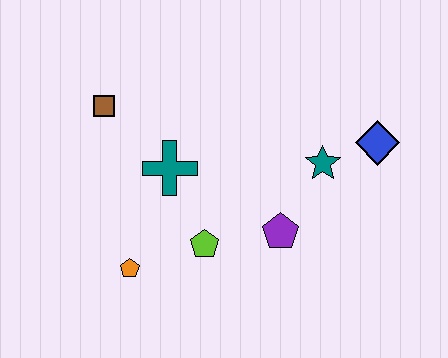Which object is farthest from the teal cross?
The blue diamond is farthest from the teal cross.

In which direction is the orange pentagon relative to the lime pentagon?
The orange pentagon is to the left of the lime pentagon.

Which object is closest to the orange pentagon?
The lime pentagon is closest to the orange pentagon.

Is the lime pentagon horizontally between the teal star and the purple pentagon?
No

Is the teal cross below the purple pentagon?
No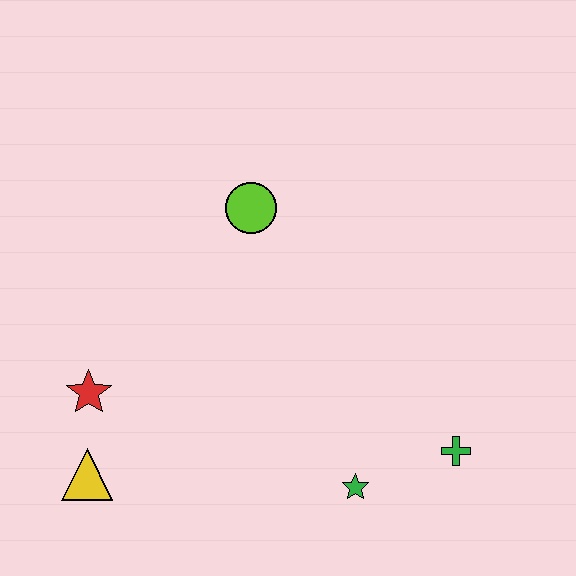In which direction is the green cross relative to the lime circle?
The green cross is below the lime circle.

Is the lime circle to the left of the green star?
Yes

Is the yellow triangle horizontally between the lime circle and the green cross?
No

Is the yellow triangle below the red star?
Yes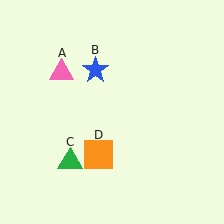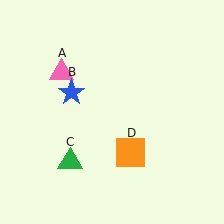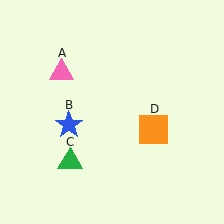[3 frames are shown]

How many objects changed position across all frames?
2 objects changed position: blue star (object B), orange square (object D).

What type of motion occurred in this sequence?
The blue star (object B), orange square (object D) rotated counterclockwise around the center of the scene.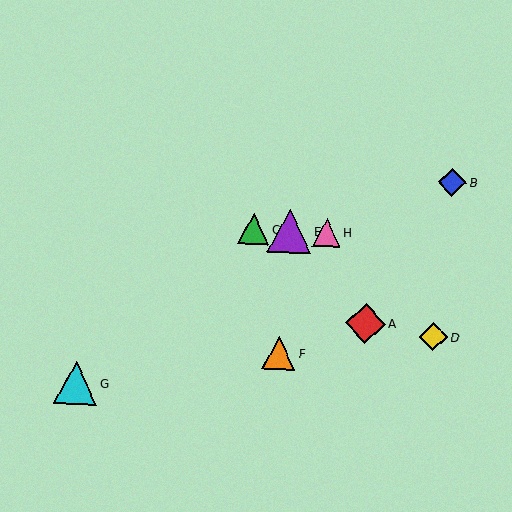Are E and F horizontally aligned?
No, E is at y≈231 and F is at y≈353.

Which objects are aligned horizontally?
Objects C, E, H are aligned horizontally.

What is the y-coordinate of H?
Object H is at y≈233.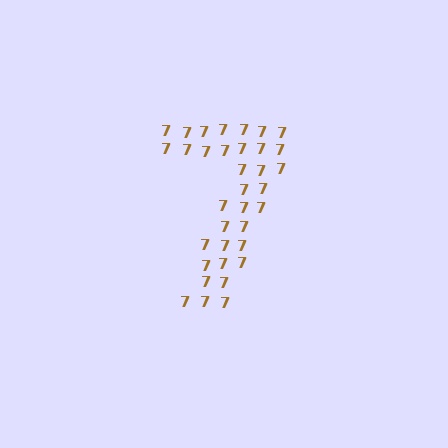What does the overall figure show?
The overall figure shows the digit 7.